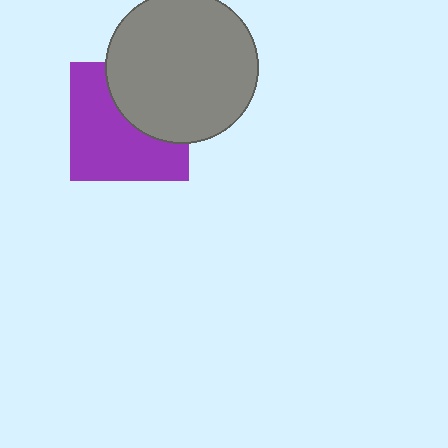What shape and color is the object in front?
The object in front is a gray circle.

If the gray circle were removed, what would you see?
You would see the complete purple square.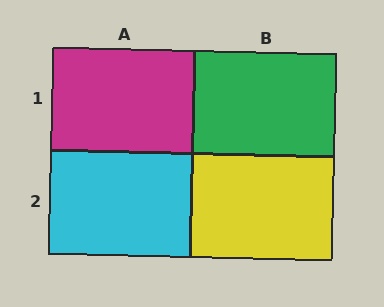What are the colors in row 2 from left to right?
Cyan, yellow.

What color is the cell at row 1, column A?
Magenta.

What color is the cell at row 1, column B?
Green.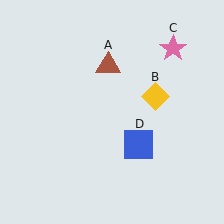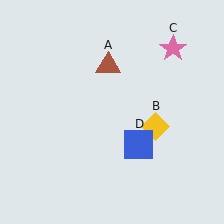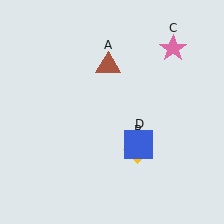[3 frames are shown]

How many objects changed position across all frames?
1 object changed position: yellow diamond (object B).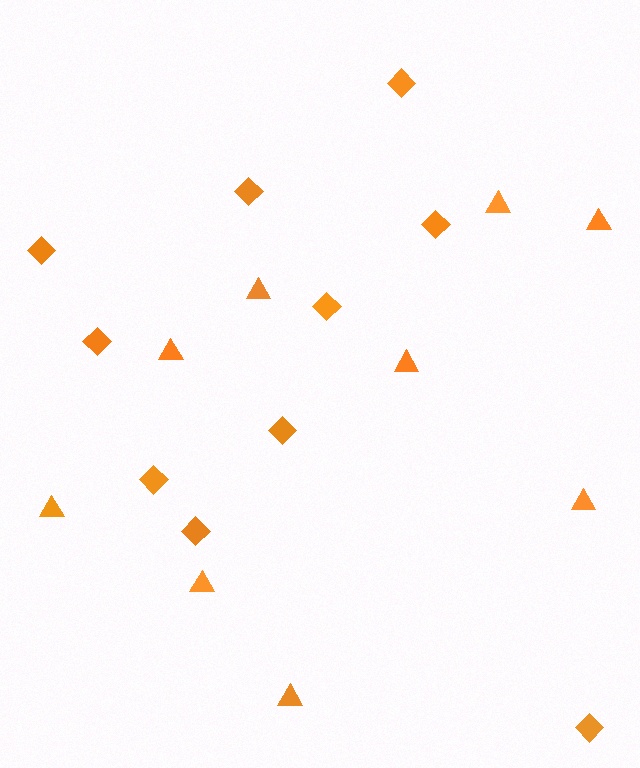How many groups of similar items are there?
There are 2 groups: one group of triangles (9) and one group of diamonds (10).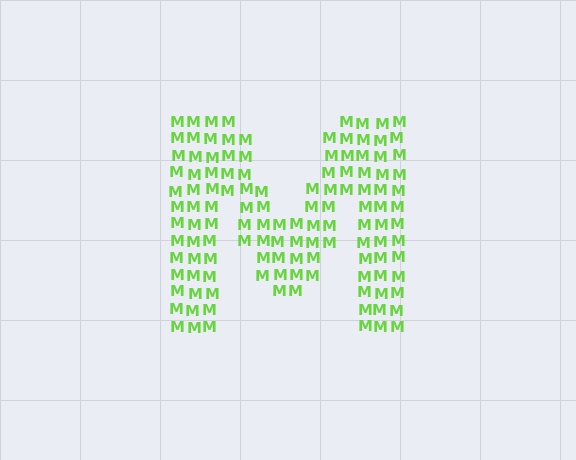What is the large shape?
The large shape is the letter M.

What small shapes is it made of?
It is made of small letter M's.